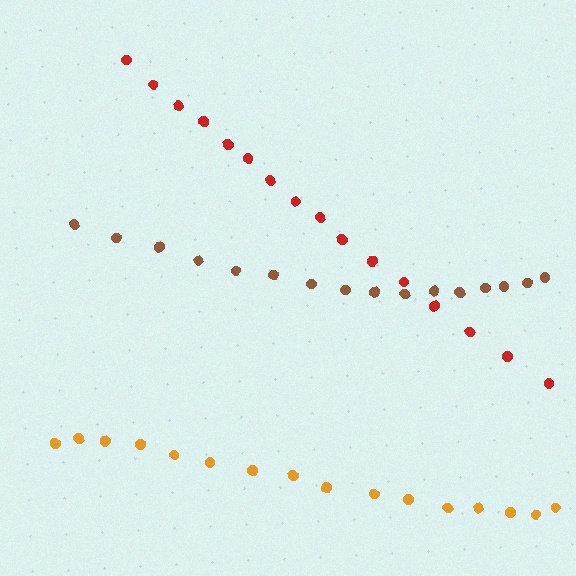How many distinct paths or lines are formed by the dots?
There are 3 distinct paths.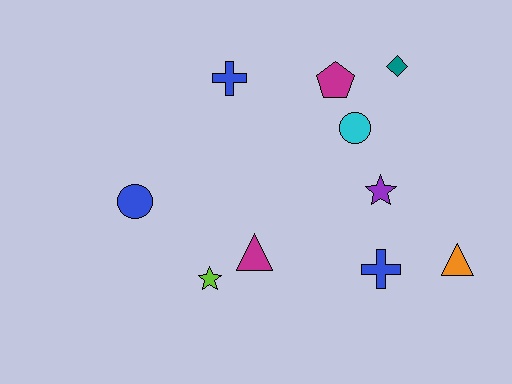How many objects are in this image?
There are 10 objects.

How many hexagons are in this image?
There are no hexagons.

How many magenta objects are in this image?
There are 2 magenta objects.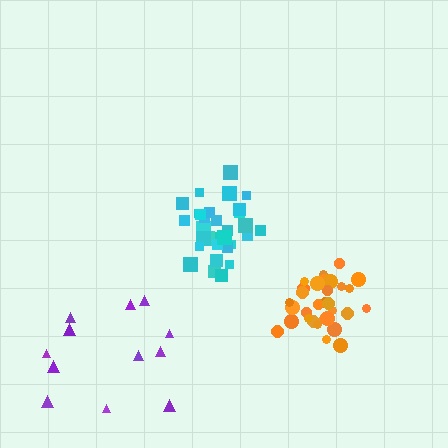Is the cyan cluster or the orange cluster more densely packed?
Orange.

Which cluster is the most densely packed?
Orange.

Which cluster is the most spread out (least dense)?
Purple.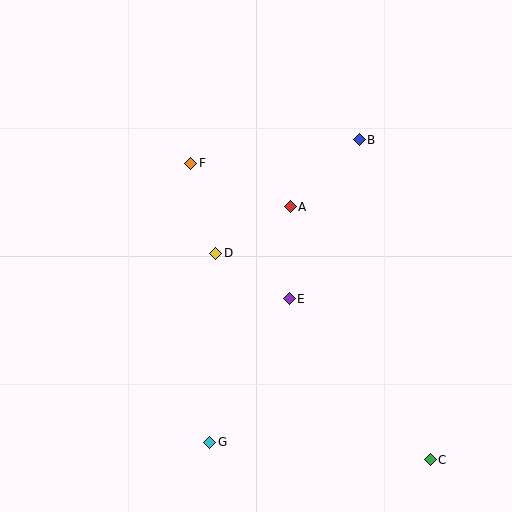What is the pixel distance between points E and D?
The distance between E and D is 86 pixels.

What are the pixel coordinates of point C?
Point C is at (430, 460).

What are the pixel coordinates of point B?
Point B is at (359, 140).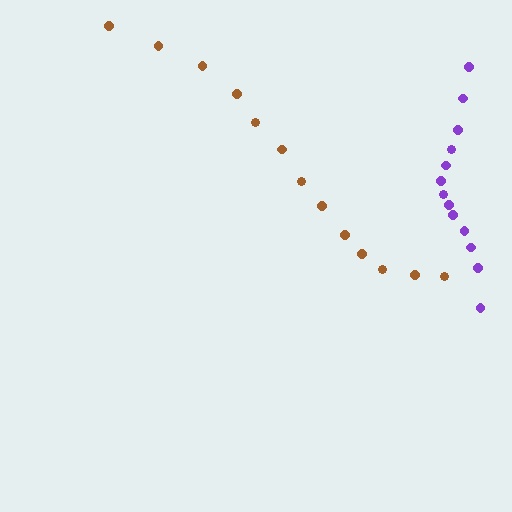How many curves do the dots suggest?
There are 2 distinct paths.